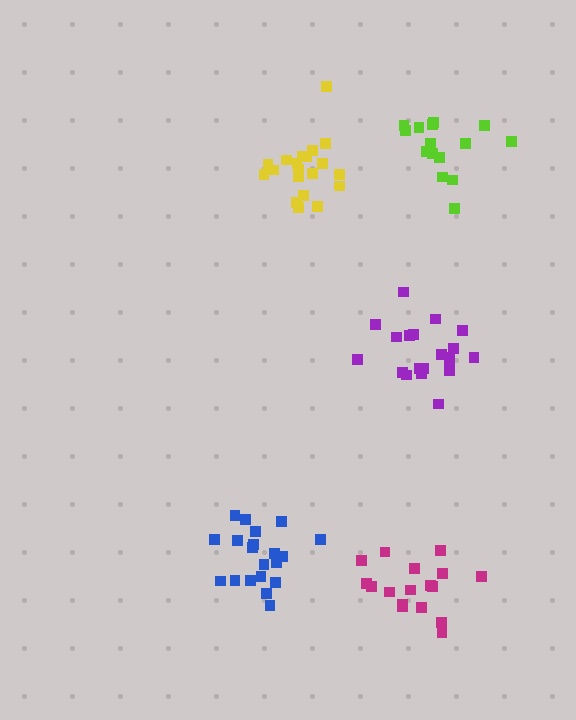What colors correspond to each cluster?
The clusters are colored: lime, purple, magenta, blue, yellow.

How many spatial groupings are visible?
There are 5 spatial groupings.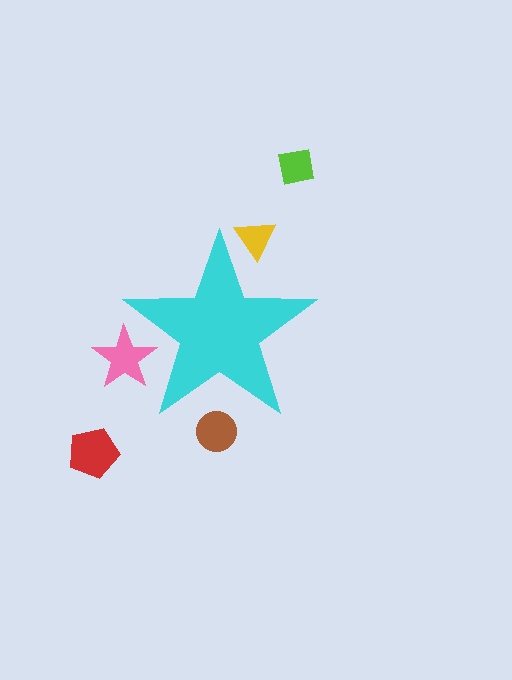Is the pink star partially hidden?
Yes, the pink star is partially hidden behind the cyan star.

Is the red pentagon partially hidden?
No, the red pentagon is fully visible.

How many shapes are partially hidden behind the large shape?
3 shapes are partially hidden.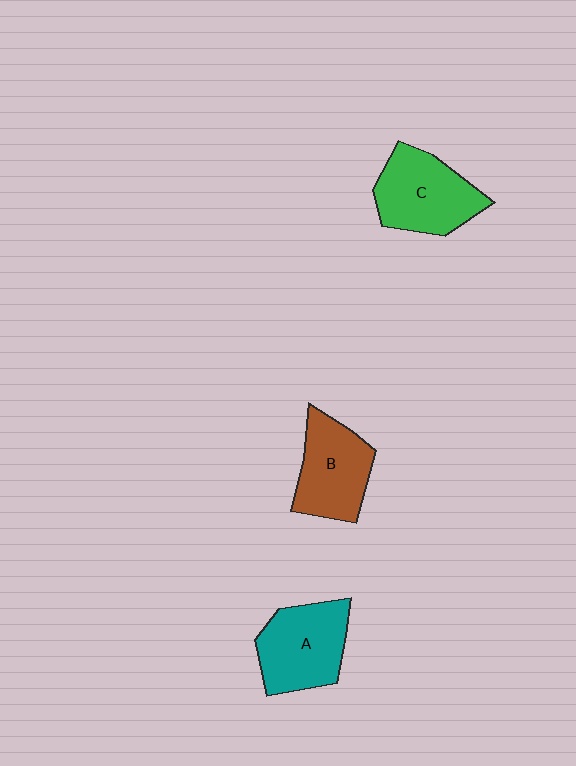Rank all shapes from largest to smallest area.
From largest to smallest: C (green), A (teal), B (brown).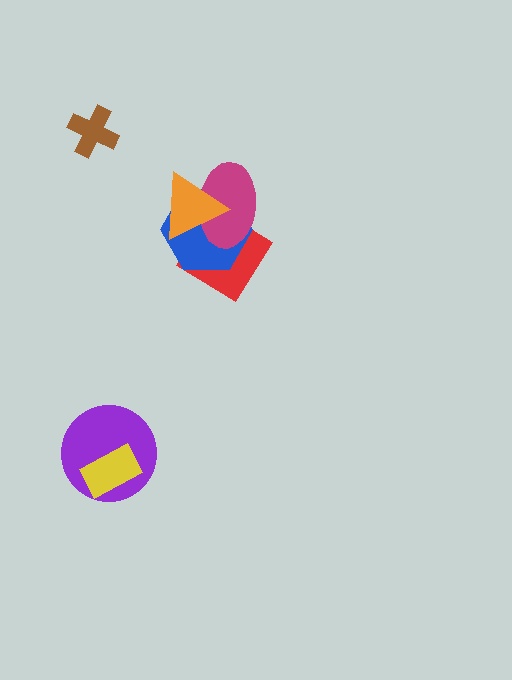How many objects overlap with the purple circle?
1 object overlaps with the purple circle.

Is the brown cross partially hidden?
No, no other shape covers it.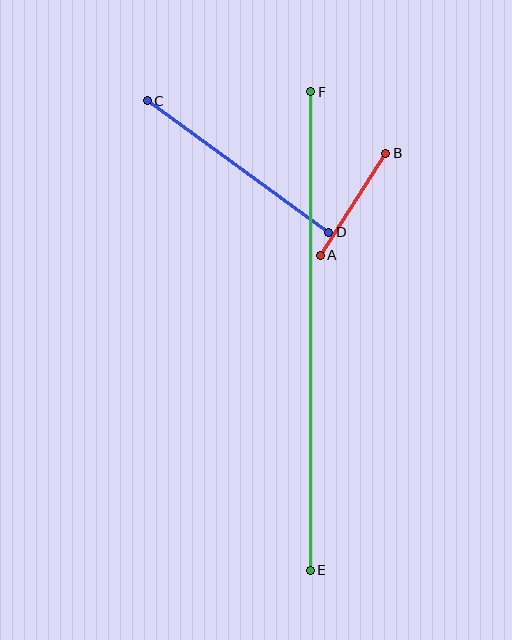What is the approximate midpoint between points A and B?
The midpoint is at approximately (353, 204) pixels.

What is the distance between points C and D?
The distance is approximately 224 pixels.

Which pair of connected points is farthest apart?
Points E and F are farthest apart.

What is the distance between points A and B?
The distance is approximately 121 pixels.